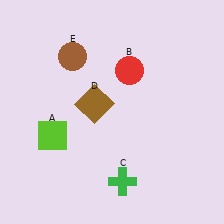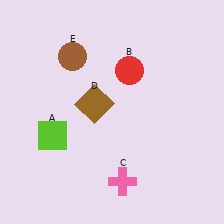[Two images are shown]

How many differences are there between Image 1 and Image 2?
There is 1 difference between the two images.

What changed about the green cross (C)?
In Image 1, C is green. In Image 2, it changed to pink.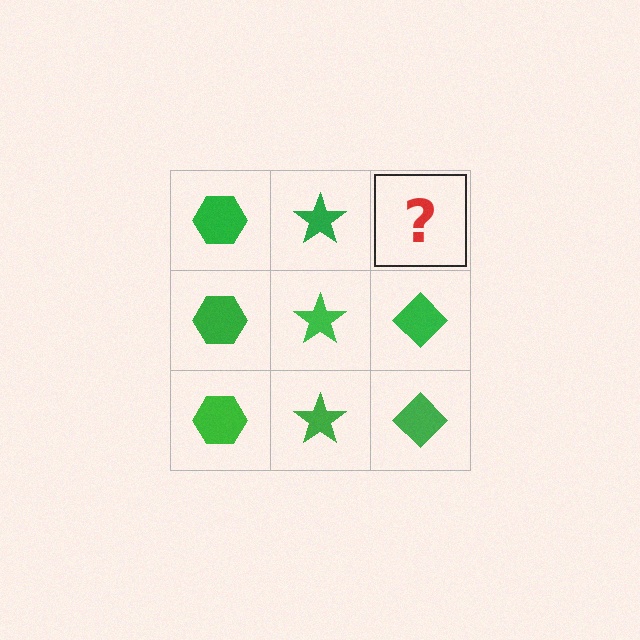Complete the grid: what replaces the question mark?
The question mark should be replaced with a green diamond.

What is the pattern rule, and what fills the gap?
The rule is that each column has a consistent shape. The gap should be filled with a green diamond.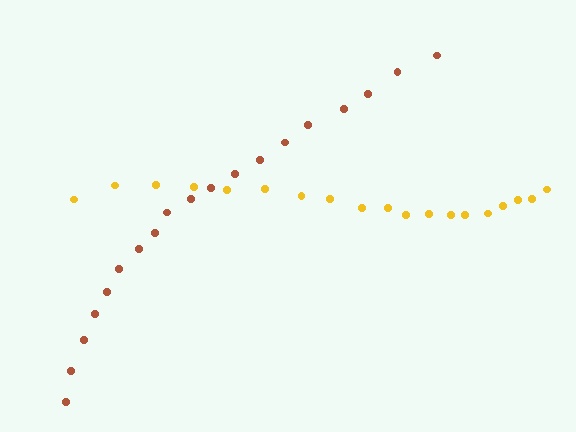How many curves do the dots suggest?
There are 2 distinct paths.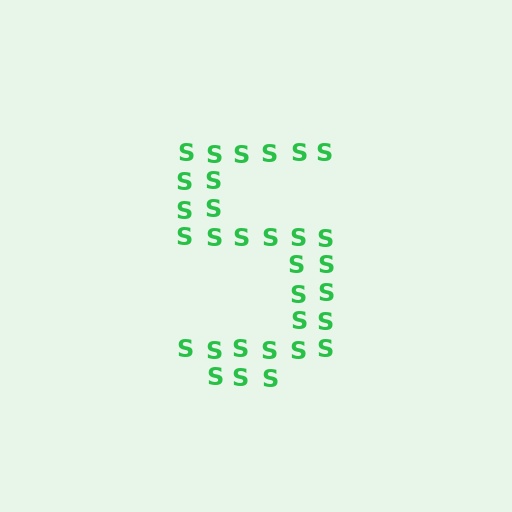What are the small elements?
The small elements are letter S's.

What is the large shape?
The large shape is the digit 5.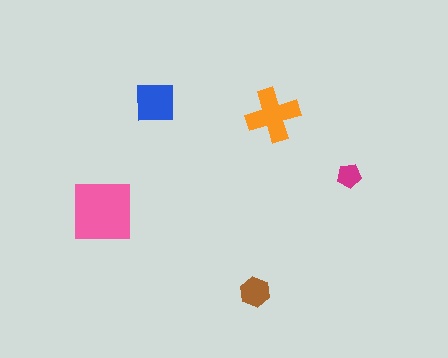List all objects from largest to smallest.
The pink square, the orange cross, the blue square, the brown hexagon, the magenta pentagon.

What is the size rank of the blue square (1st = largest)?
3rd.